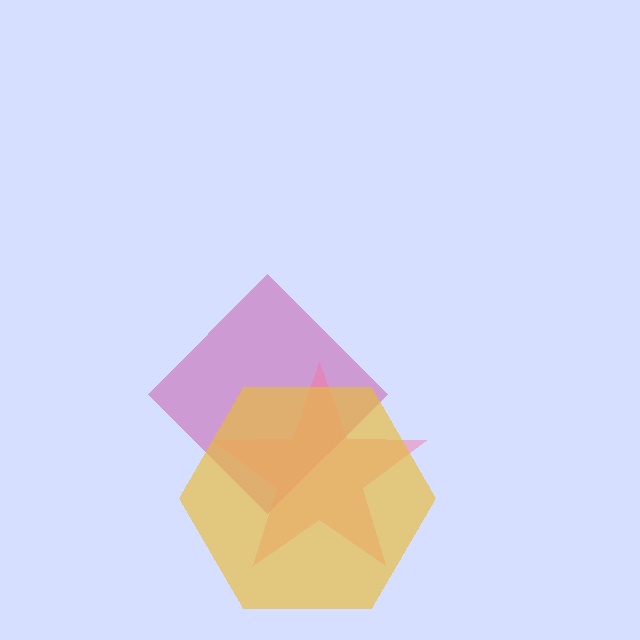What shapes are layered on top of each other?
The layered shapes are: a magenta diamond, a pink star, a yellow hexagon.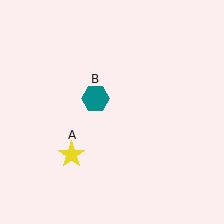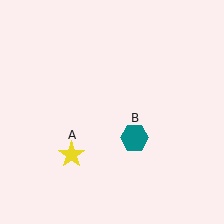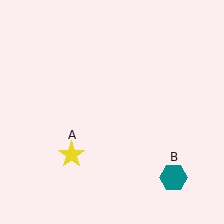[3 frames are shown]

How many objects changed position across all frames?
1 object changed position: teal hexagon (object B).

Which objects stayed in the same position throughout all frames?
Yellow star (object A) remained stationary.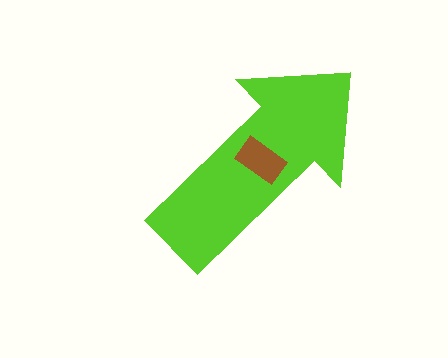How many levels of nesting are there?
2.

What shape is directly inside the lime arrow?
The brown rectangle.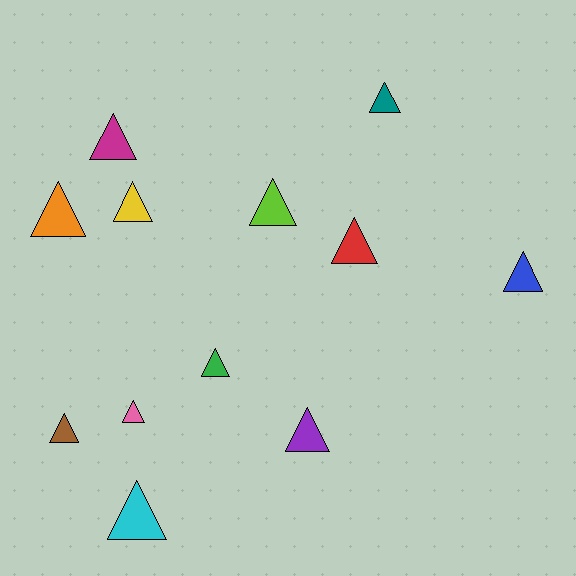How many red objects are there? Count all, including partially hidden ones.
There is 1 red object.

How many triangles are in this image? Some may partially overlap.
There are 12 triangles.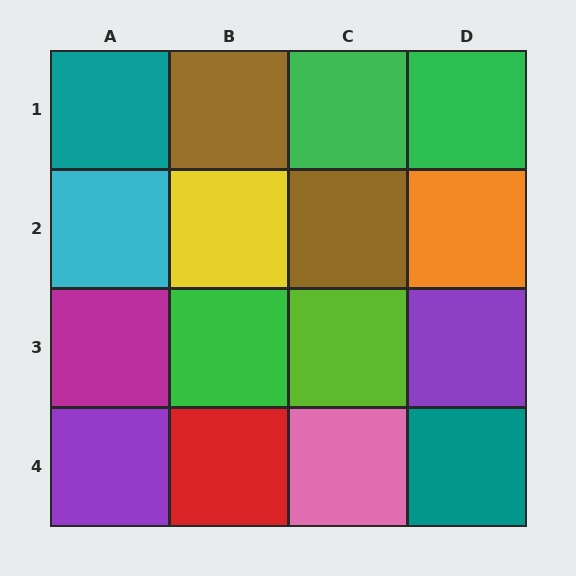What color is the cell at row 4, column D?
Teal.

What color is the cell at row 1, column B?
Brown.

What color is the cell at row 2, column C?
Brown.